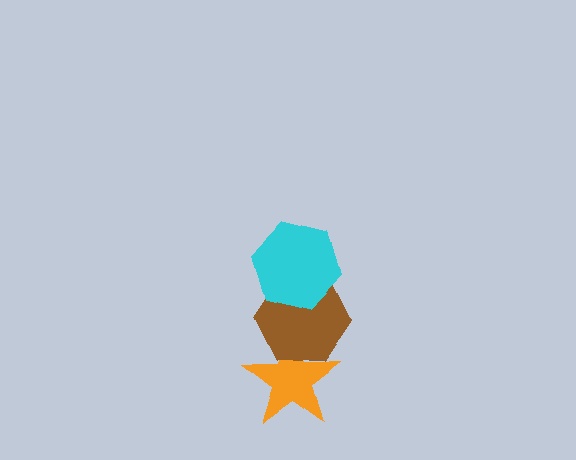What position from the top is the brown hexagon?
The brown hexagon is 2nd from the top.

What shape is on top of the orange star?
The brown hexagon is on top of the orange star.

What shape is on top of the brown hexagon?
The cyan hexagon is on top of the brown hexagon.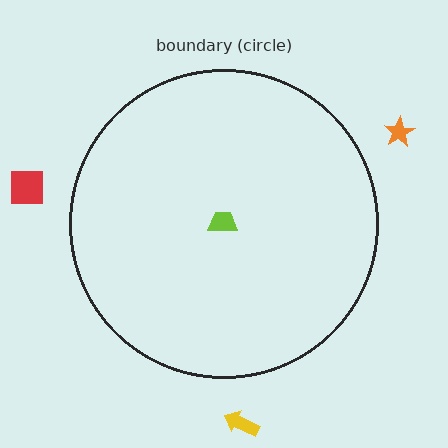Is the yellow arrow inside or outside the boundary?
Outside.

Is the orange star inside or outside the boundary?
Outside.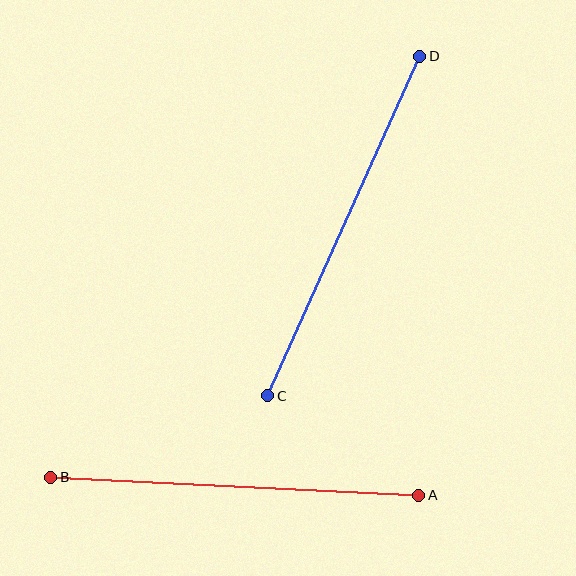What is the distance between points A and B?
The distance is approximately 369 pixels.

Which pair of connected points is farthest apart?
Points C and D are farthest apart.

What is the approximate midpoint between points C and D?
The midpoint is at approximately (344, 226) pixels.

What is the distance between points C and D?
The distance is approximately 372 pixels.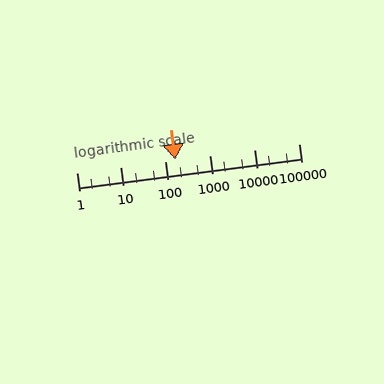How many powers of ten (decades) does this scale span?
The scale spans 5 decades, from 1 to 100000.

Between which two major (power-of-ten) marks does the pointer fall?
The pointer is between 100 and 1000.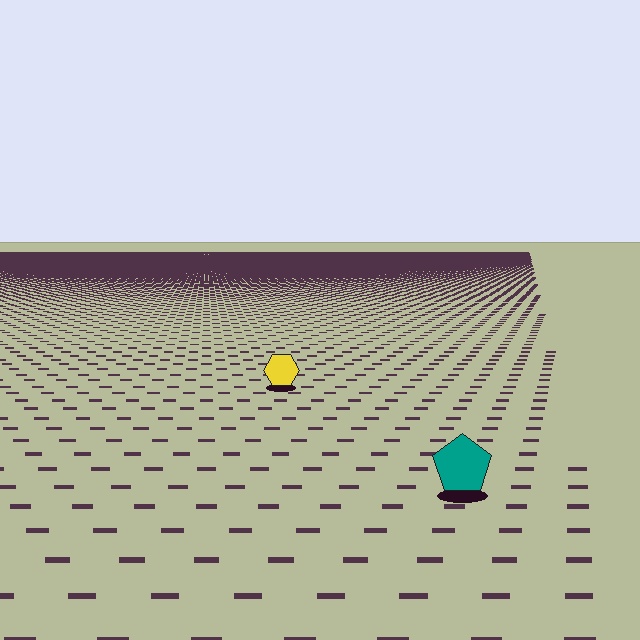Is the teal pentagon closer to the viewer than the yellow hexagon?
Yes. The teal pentagon is closer — you can tell from the texture gradient: the ground texture is coarser near it.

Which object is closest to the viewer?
The teal pentagon is closest. The texture marks near it are larger and more spread out.